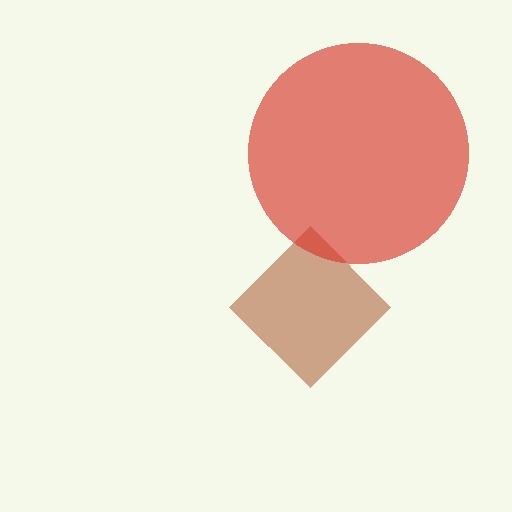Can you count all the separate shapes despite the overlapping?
Yes, there are 2 separate shapes.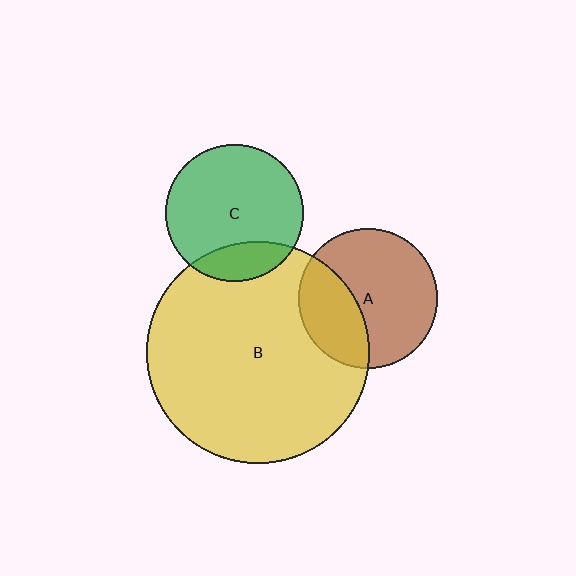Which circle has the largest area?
Circle B (yellow).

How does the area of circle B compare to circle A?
Approximately 2.6 times.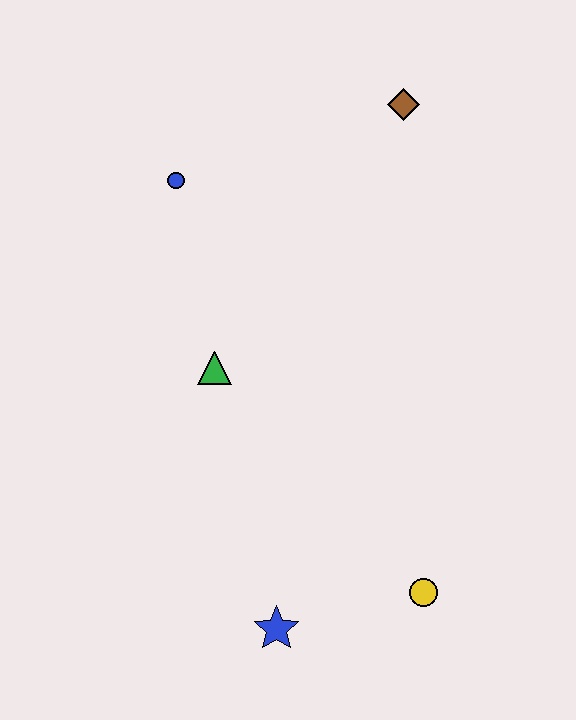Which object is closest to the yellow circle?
The blue star is closest to the yellow circle.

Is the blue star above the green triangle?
No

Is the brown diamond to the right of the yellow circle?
No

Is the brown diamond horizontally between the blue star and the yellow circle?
Yes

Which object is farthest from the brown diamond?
The blue star is farthest from the brown diamond.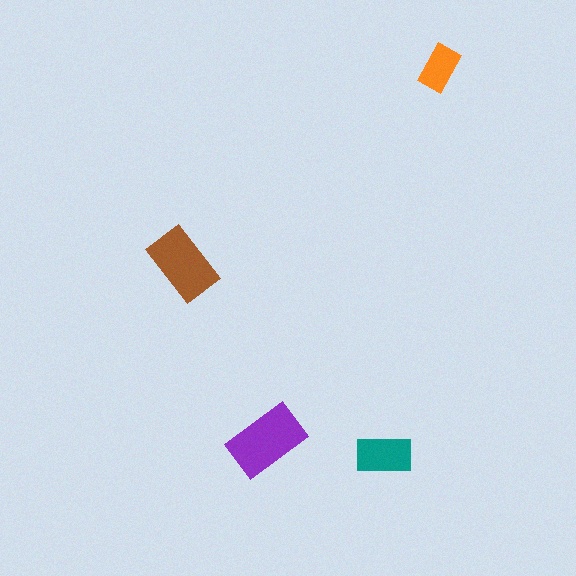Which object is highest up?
The orange rectangle is topmost.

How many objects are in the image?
There are 4 objects in the image.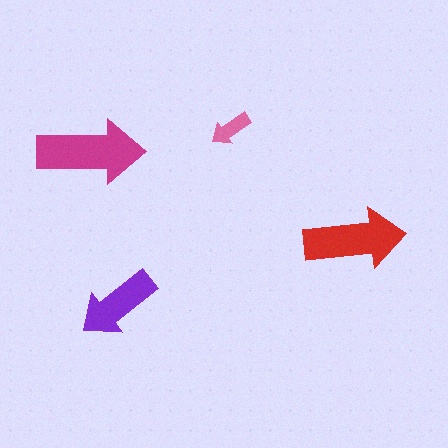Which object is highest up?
The pink arrow is topmost.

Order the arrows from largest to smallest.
the magenta one, the red one, the purple one, the pink one.